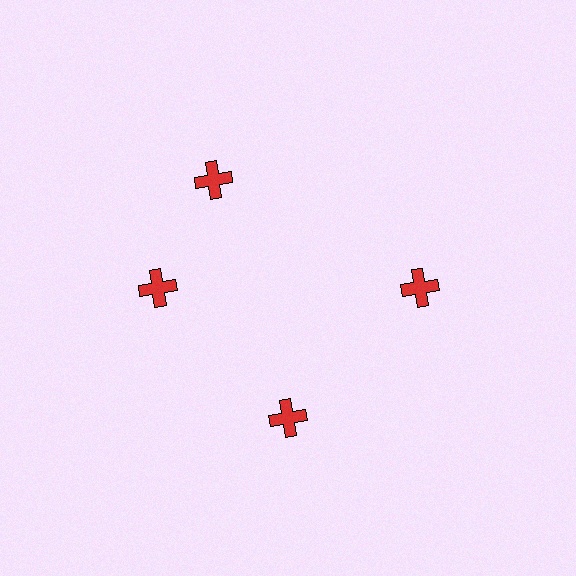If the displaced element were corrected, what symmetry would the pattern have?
It would have 4-fold rotational symmetry — the pattern would map onto itself every 90 degrees.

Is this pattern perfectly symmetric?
No. The 4 red crosses are arranged in a ring, but one element near the 12 o'clock position is rotated out of alignment along the ring, breaking the 4-fold rotational symmetry.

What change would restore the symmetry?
The symmetry would be restored by rotating it back into even spacing with its neighbors so that all 4 crosses sit at equal angles and equal distance from the center.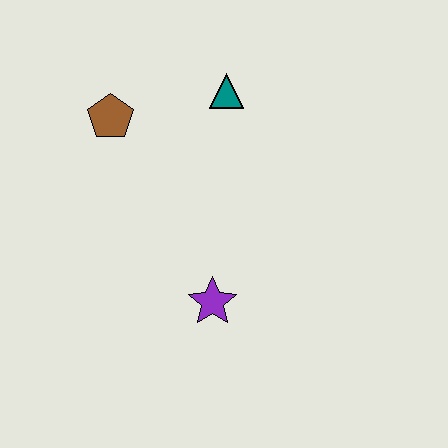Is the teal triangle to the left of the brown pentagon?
No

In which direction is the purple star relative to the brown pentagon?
The purple star is below the brown pentagon.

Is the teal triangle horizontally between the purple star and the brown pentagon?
No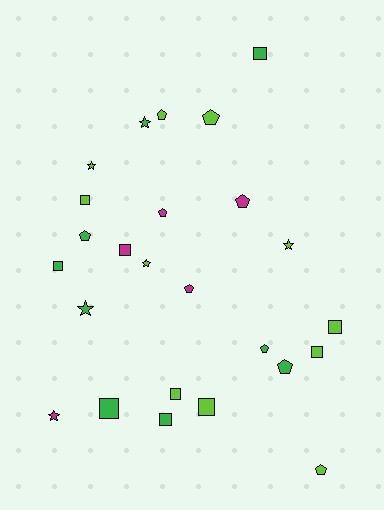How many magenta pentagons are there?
There are 3 magenta pentagons.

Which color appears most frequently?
Lime, with 11 objects.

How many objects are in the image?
There are 25 objects.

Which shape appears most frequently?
Square, with 10 objects.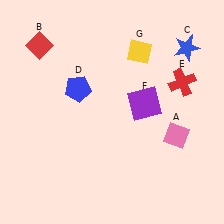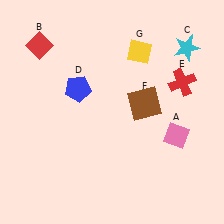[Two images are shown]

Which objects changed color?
C changed from blue to cyan. F changed from purple to brown.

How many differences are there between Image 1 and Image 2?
There are 2 differences between the two images.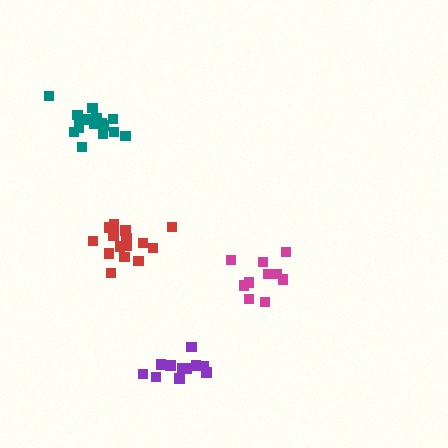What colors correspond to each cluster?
The clusters are colored: magenta, red, purple, teal.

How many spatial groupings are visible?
There are 4 spatial groupings.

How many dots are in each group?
Group 1: 10 dots, Group 2: 15 dots, Group 3: 11 dots, Group 4: 16 dots (52 total).